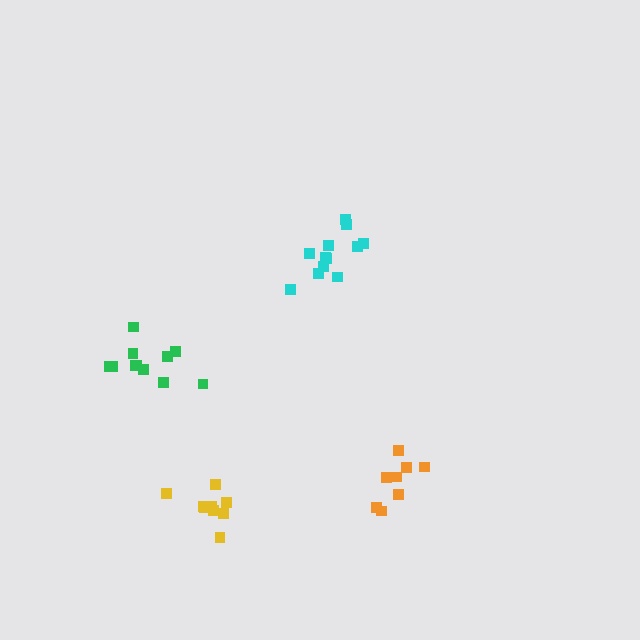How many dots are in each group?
Group 1: 8 dots, Group 2: 9 dots, Group 3: 11 dots, Group 4: 12 dots (40 total).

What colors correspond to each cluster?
The clusters are colored: orange, yellow, green, cyan.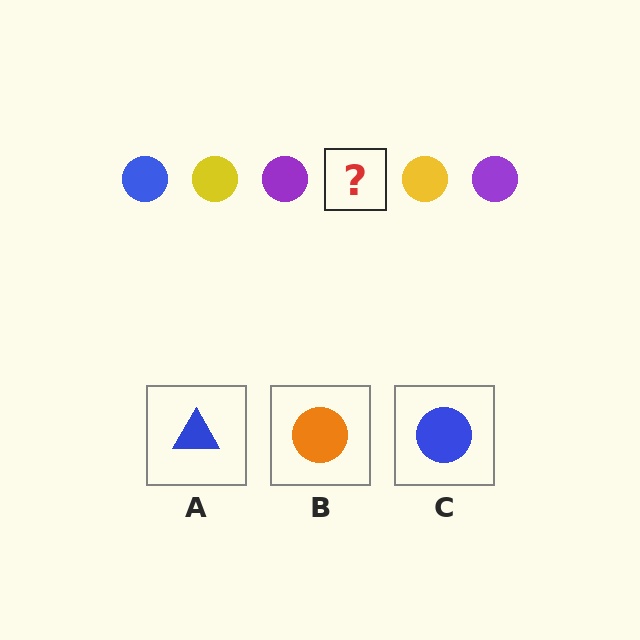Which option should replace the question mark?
Option C.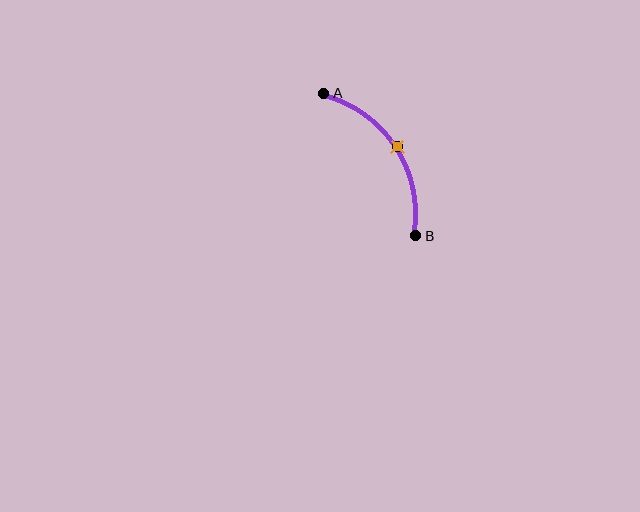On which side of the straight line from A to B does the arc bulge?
The arc bulges to the right of the straight line connecting A and B.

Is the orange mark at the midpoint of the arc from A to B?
Yes. The orange mark lies on the arc at equal arc-length from both A and B — it is the arc midpoint.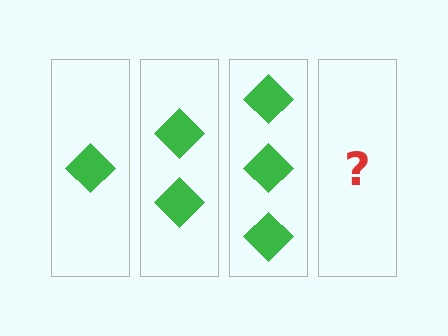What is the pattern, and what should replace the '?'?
The pattern is that each step adds one more diamond. The '?' should be 4 diamonds.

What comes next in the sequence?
The next element should be 4 diamonds.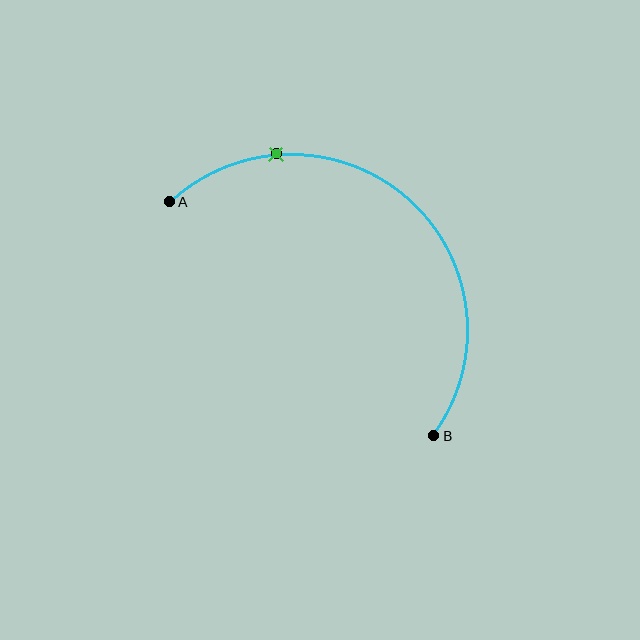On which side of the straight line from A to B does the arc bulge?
The arc bulges above and to the right of the straight line connecting A and B.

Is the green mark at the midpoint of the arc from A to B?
No. The green mark lies on the arc but is closer to endpoint A. The arc midpoint would be at the point on the curve equidistant along the arc from both A and B.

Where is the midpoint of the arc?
The arc midpoint is the point on the curve farthest from the straight line joining A and B. It sits above and to the right of that line.